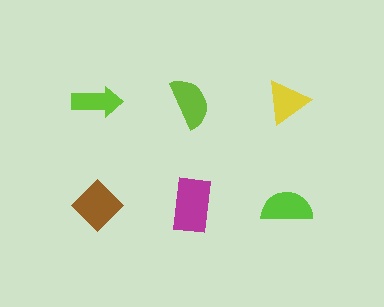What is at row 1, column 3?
A yellow triangle.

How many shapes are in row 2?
3 shapes.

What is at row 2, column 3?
A lime semicircle.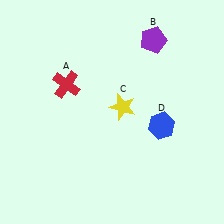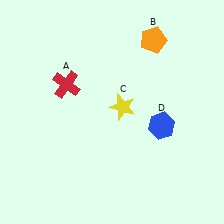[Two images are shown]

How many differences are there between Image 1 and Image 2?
There is 1 difference between the two images.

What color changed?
The pentagon (B) changed from purple in Image 1 to orange in Image 2.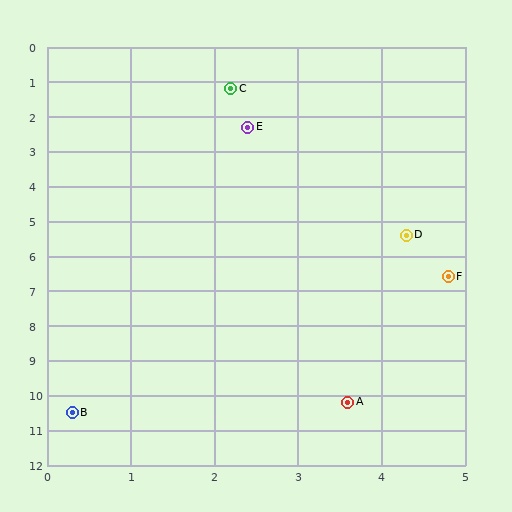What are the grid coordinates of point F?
Point F is at approximately (4.8, 6.6).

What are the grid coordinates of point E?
Point E is at approximately (2.4, 2.3).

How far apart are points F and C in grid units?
Points F and C are about 6.0 grid units apart.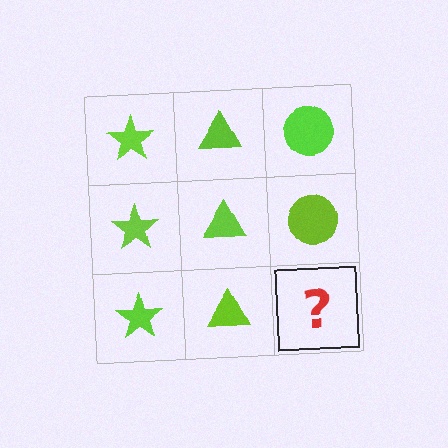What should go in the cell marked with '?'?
The missing cell should contain a lime circle.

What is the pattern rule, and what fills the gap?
The rule is that each column has a consistent shape. The gap should be filled with a lime circle.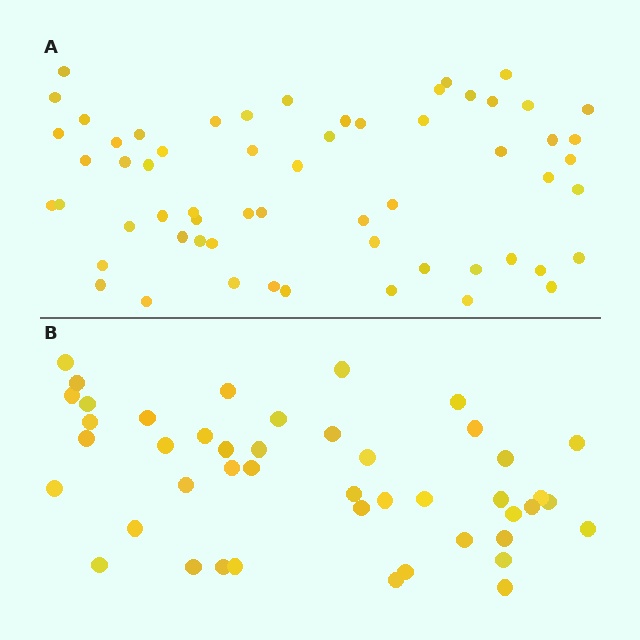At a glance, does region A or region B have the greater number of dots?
Region A (the top region) has more dots.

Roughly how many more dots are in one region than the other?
Region A has approximately 15 more dots than region B.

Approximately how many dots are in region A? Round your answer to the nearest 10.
About 60 dots.